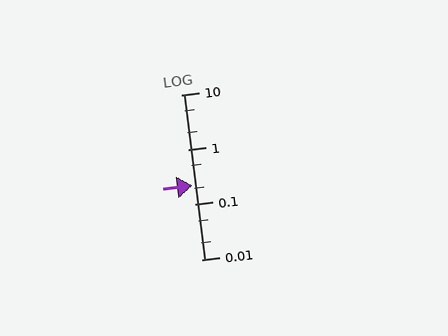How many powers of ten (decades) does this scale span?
The scale spans 3 decades, from 0.01 to 10.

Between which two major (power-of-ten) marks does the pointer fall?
The pointer is between 0.1 and 1.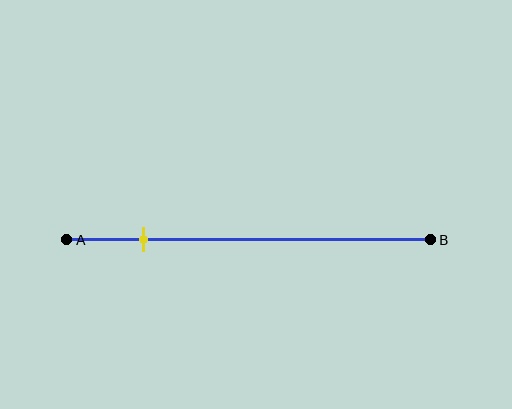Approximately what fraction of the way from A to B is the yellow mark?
The yellow mark is approximately 20% of the way from A to B.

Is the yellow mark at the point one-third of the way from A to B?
No, the mark is at about 20% from A, not at the 33% one-third point.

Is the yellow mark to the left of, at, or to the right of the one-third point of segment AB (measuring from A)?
The yellow mark is to the left of the one-third point of segment AB.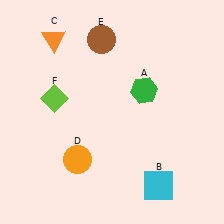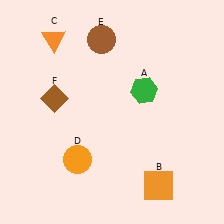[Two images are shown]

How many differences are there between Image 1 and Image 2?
There are 2 differences between the two images.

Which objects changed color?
B changed from cyan to orange. F changed from lime to brown.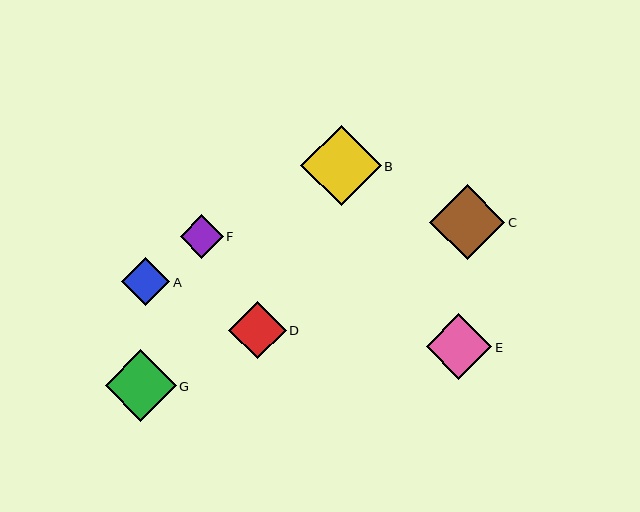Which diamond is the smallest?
Diamond F is the smallest with a size of approximately 43 pixels.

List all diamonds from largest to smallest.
From largest to smallest: B, C, G, E, D, A, F.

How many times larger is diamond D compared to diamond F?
Diamond D is approximately 1.3 times the size of diamond F.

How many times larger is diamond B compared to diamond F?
Diamond B is approximately 1.9 times the size of diamond F.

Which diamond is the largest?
Diamond B is the largest with a size of approximately 81 pixels.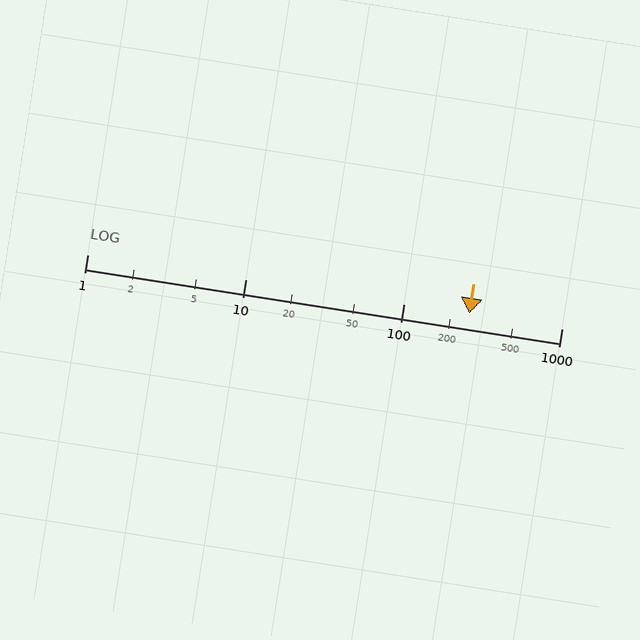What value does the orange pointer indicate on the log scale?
The pointer indicates approximately 260.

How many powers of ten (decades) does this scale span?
The scale spans 3 decades, from 1 to 1000.